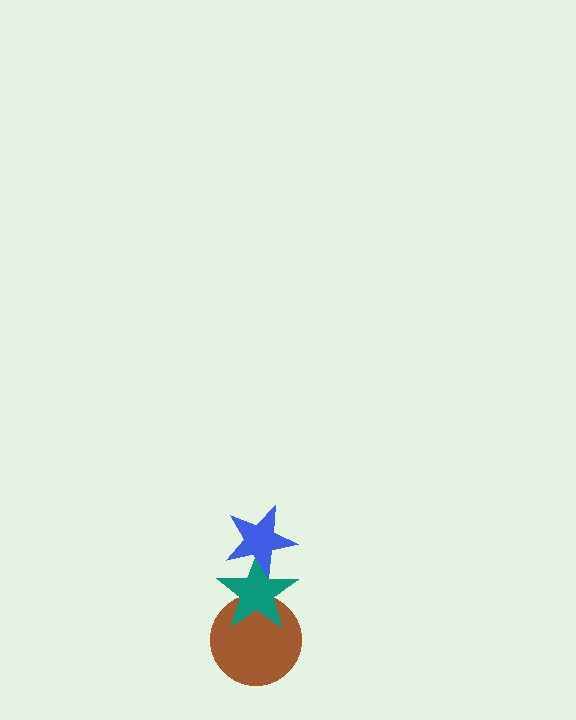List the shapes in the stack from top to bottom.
From top to bottom: the blue star, the teal star, the brown circle.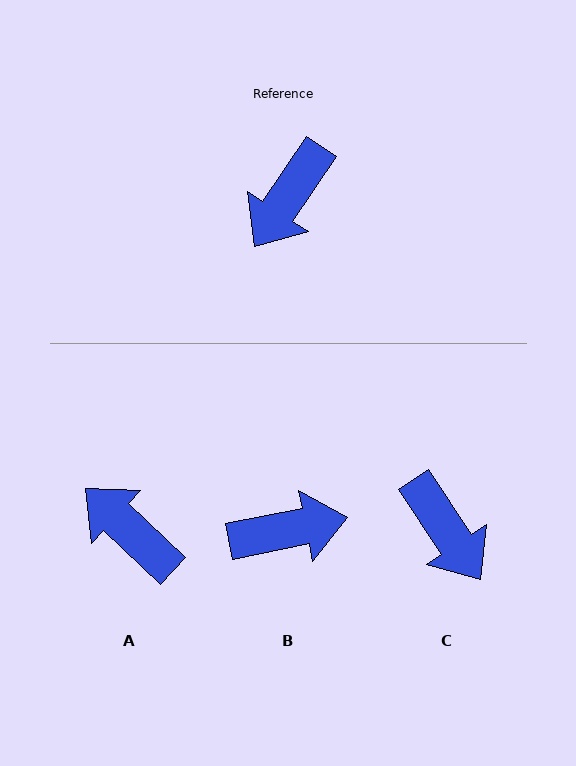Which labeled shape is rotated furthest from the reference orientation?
B, about 135 degrees away.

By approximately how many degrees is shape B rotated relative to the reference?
Approximately 135 degrees counter-clockwise.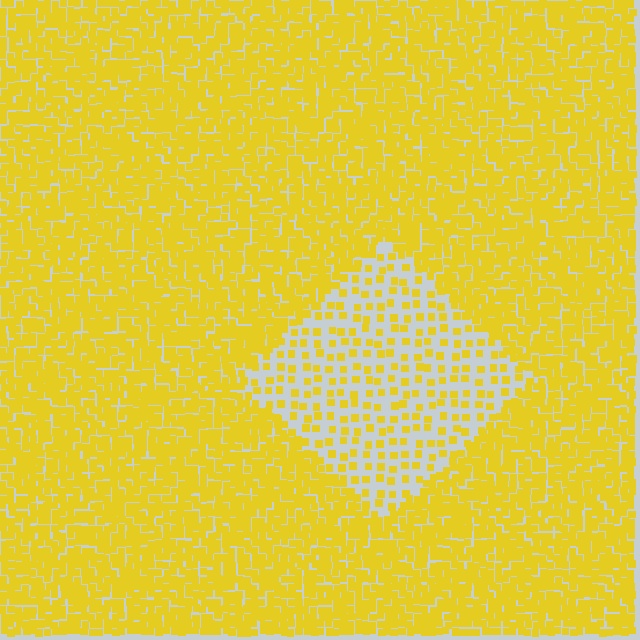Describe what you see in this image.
The image contains small yellow elements arranged at two different densities. A diamond-shaped region is visible where the elements are less densely packed than the surrounding area.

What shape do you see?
I see a diamond.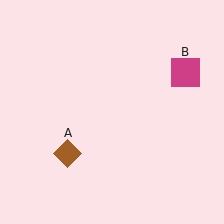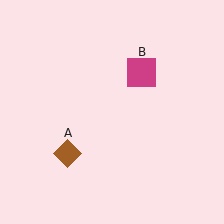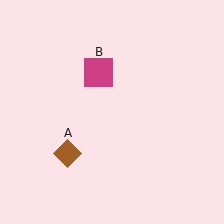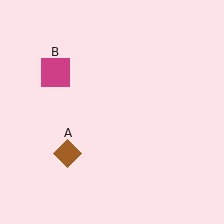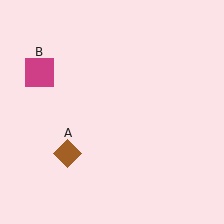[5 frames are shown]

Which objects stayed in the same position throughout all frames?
Brown diamond (object A) remained stationary.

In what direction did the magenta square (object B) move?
The magenta square (object B) moved left.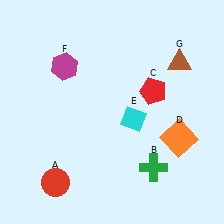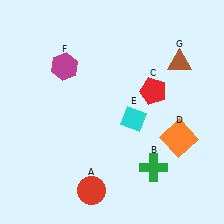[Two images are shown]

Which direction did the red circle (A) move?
The red circle (A) moved right.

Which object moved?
The red circle (A) moved right.